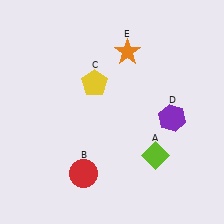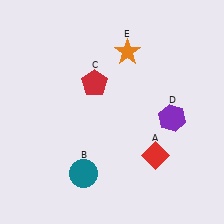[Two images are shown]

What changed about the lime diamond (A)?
In Image 1, A is lime. In Image 2, it changed to red.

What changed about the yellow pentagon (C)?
In Image 1, C is yellow. In Image 2, it changed to red.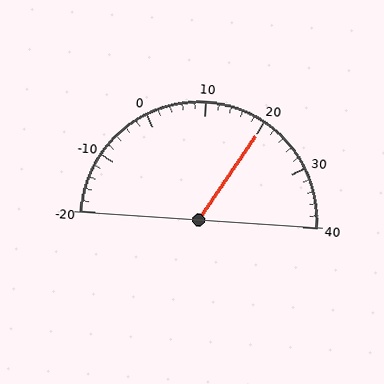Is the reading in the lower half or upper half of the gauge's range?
The reading is in the upper half of the range (-20 to 40).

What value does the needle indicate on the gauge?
The needle indicates approximately 20.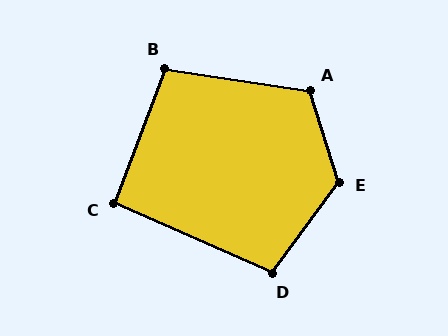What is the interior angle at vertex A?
Approximately 116 degrees (obtuse).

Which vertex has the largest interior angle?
E, at approximately 126 degrees.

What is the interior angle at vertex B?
Approximately 102 degrees (obtuse).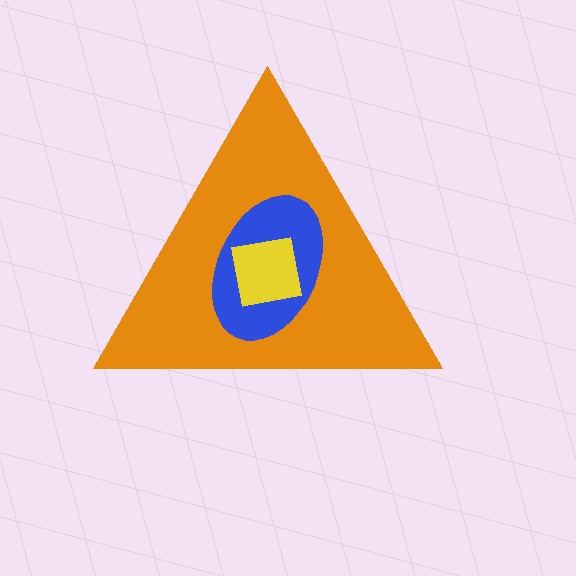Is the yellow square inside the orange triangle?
Yes.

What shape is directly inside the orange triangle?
The blue ellipse.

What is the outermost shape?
The orange triangle.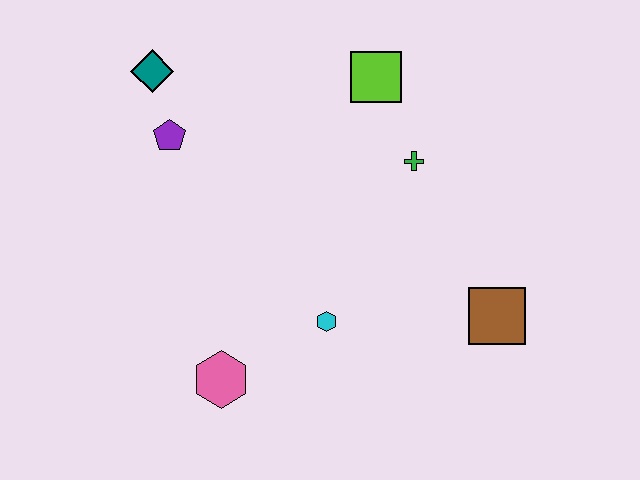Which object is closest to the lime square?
The green cross is closest to the lime square.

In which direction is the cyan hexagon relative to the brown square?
The cyan hexagon is to the left of the brown square.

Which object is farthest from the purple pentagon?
The brown square is farthest from the purple pentagon.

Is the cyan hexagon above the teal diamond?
No